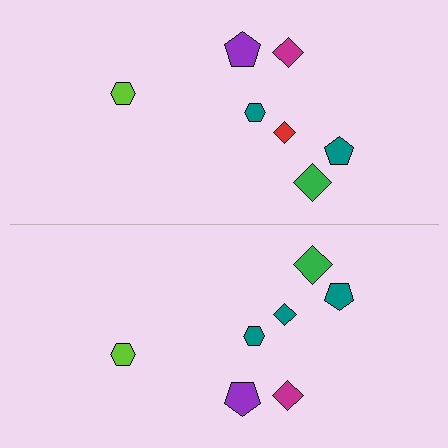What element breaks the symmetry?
The teal diamond on the bottom side breaks the symmetry — its mirror counterpart is red.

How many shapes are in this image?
There are 14 shapes in this image.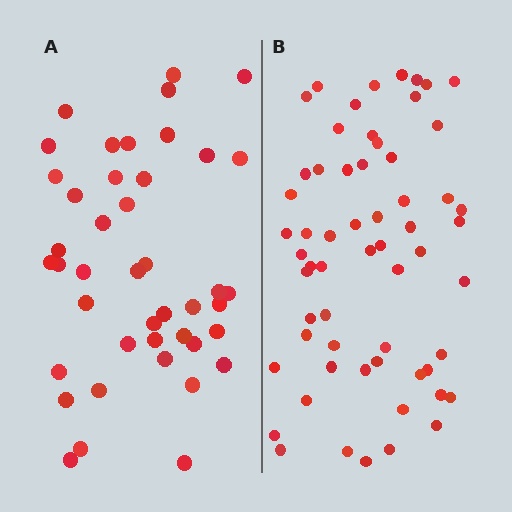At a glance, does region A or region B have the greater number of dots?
Region B (the right region) has more dots.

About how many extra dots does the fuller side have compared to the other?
Region B has approximately 15 more dots than region A.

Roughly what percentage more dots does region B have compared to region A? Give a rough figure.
About 40% more.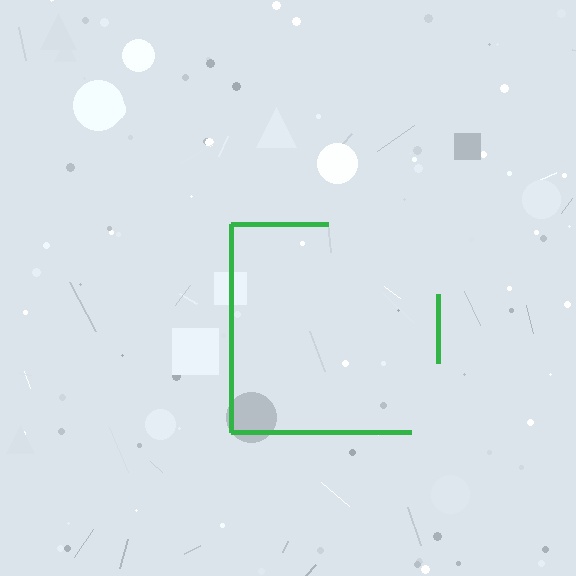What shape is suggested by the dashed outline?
The dashed outline suggests a square.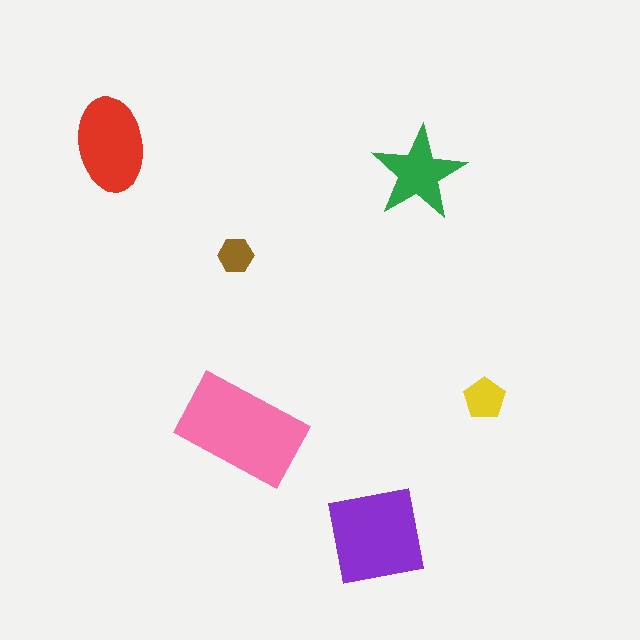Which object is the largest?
The pink rectangle.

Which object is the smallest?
The brown hexagon.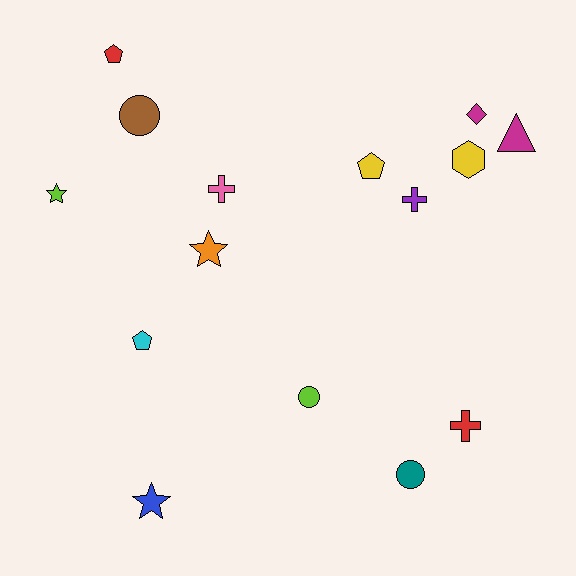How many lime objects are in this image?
There are 2 lime objects.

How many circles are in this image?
There are 3 circles.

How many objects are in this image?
There are 15 objects.